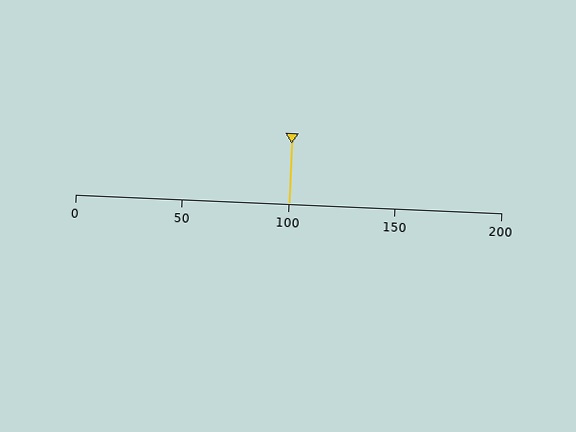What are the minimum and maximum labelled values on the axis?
The axis runs from 0 to 200.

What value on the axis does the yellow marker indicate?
The marker indicates approximately 100.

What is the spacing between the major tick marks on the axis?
The major ticks are spaced 50 apart.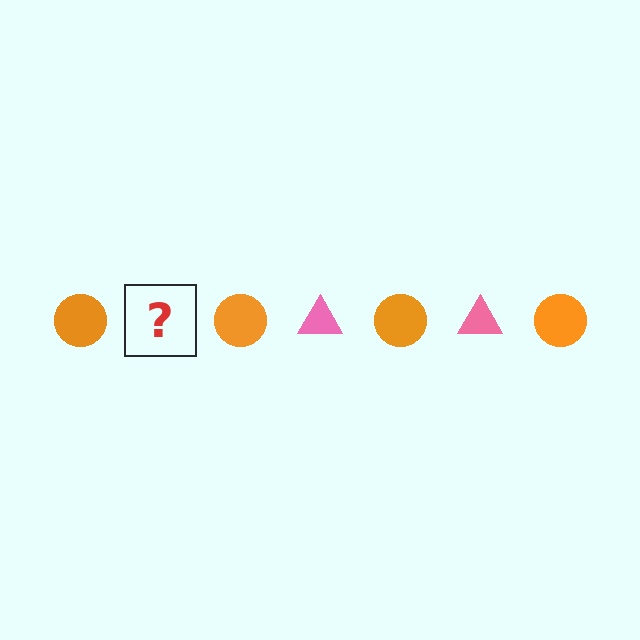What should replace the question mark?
The question mark should be replaced with a pink triangle.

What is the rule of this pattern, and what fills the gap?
The rule is that the pattern alternates between orange circle and pink triangle. The gap should be filled with a pink triangle.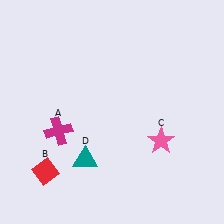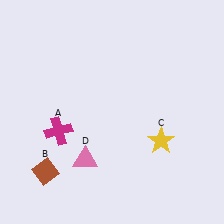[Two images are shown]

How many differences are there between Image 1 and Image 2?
There are 3 differences between the two images.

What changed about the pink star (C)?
In Image 1, C is pink. In Image 2, it changed to yellow.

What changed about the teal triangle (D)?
In Image 1, D is teal. In Image 2, it changed to pink.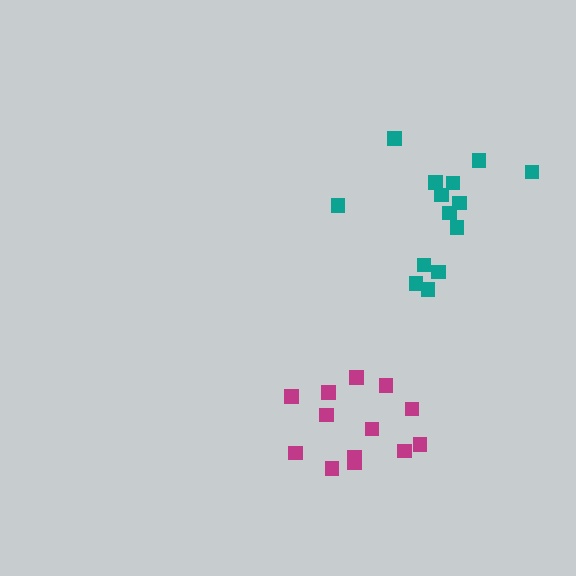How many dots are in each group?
Group 1: 13 dots, Group 2: 14 dots (27 total).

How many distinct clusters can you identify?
There are 2 distinct clusters.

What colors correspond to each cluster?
The clusters are colored: magenta, teal.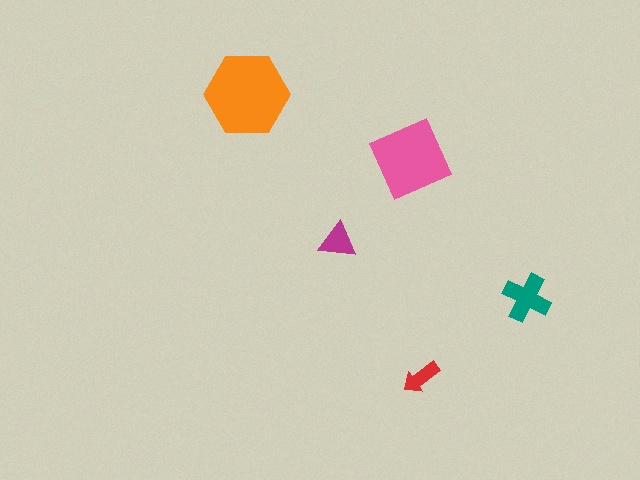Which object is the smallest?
The red arrow.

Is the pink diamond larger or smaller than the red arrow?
Larger.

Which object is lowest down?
The red arrow is bottommost.